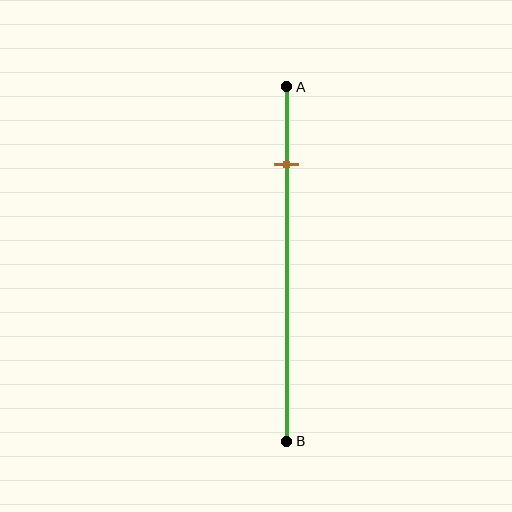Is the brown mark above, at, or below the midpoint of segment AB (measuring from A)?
The brown mark is above the midpoint of segment AB.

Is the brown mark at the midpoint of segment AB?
No, the mark is at about 20% from A, not at the 50% midpoint.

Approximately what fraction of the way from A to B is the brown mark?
The brown mark is approximately 20% of the way from A to B.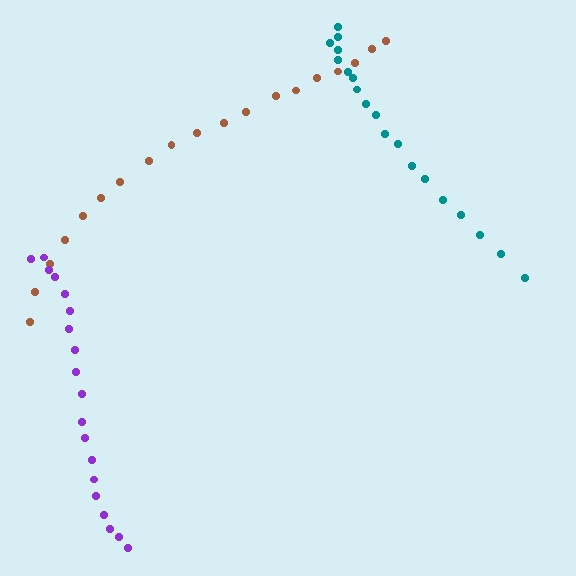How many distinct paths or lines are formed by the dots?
There are 3 distinct paths.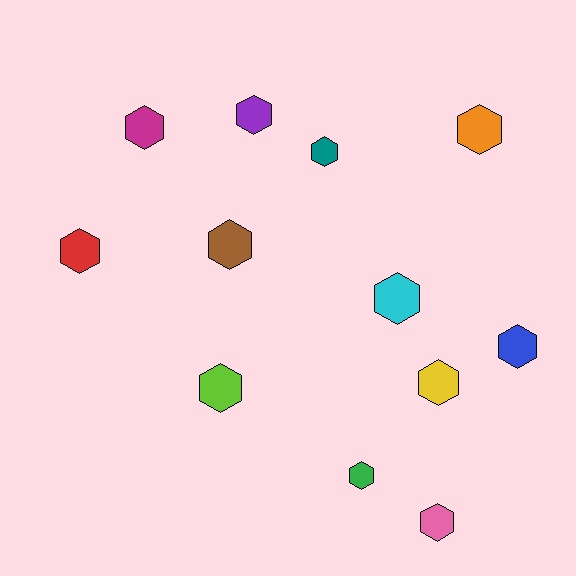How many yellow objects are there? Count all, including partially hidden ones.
There is 1 yellow object.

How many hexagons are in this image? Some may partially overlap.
There are 12 hexagons.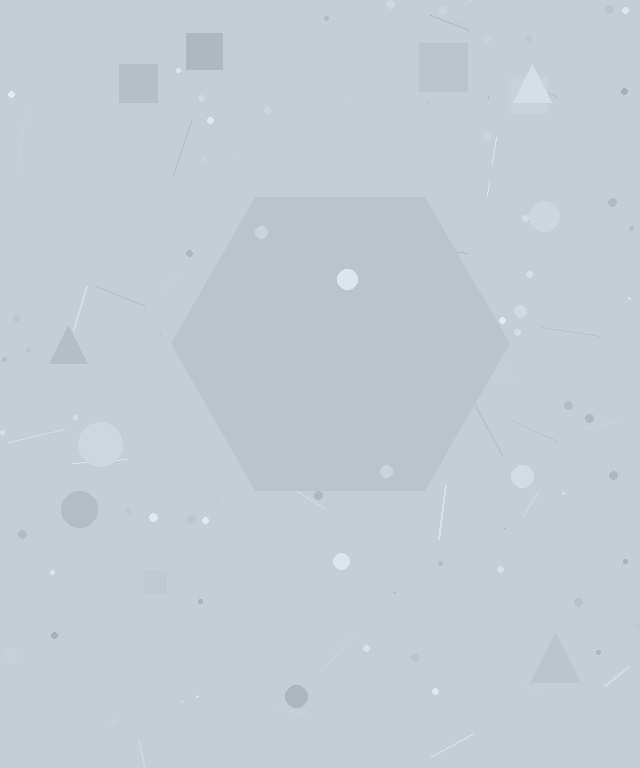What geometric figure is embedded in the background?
A hexagon is embedded in the background.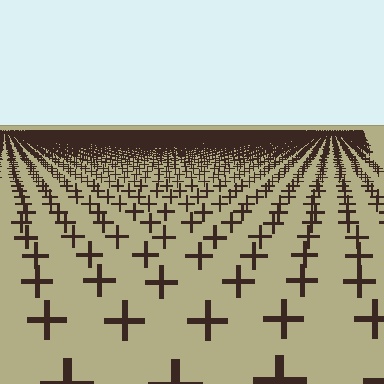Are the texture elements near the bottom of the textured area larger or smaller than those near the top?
Larger. Near the bottom, elements are closer to the viewer and appear at a bigger on-screen size.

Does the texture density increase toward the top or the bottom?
Density increases toward the top.